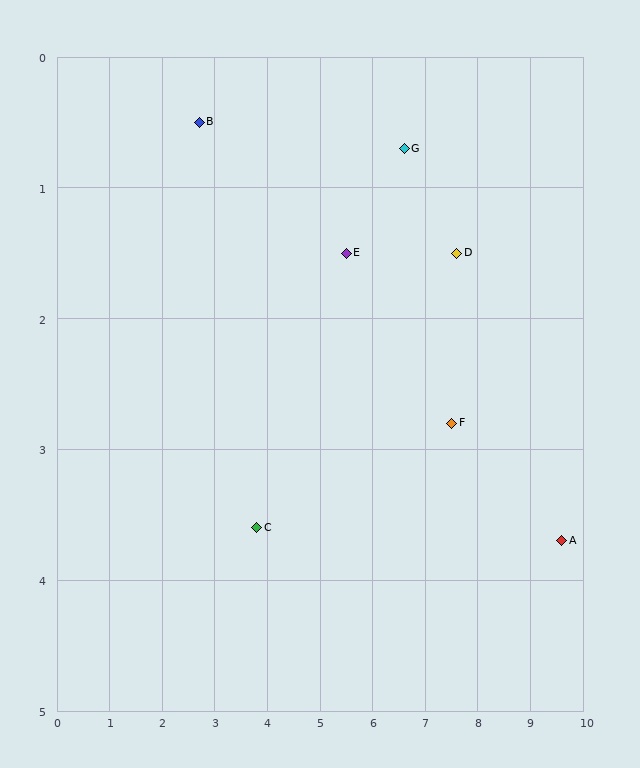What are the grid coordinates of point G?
Point G is at approximately (6.6, 0.7).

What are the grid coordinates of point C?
Point C is at approximately (3.8, 3.6).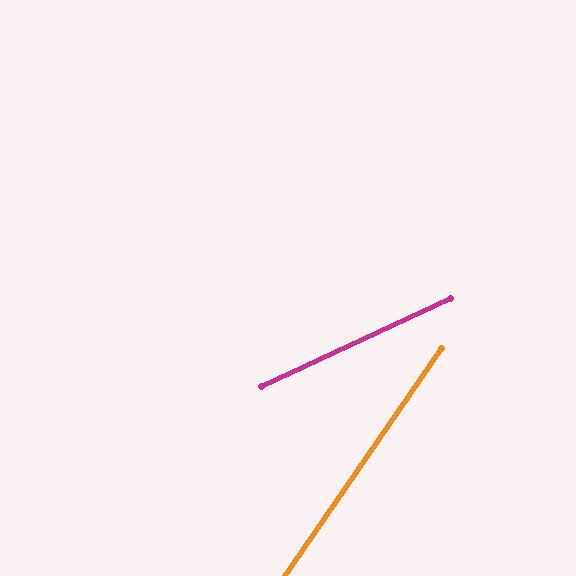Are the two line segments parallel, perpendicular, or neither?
Neither parallel nor perpendicular — they differ by about 30°.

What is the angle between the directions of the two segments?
Approximately 30 degrees.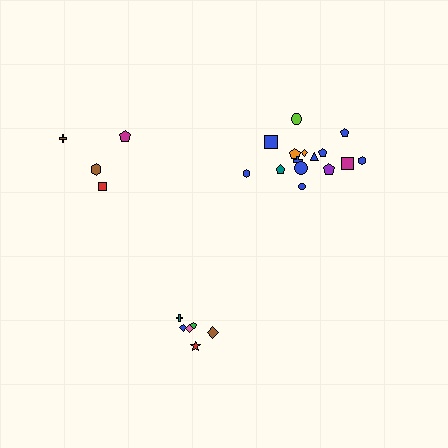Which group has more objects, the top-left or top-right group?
The top-right group.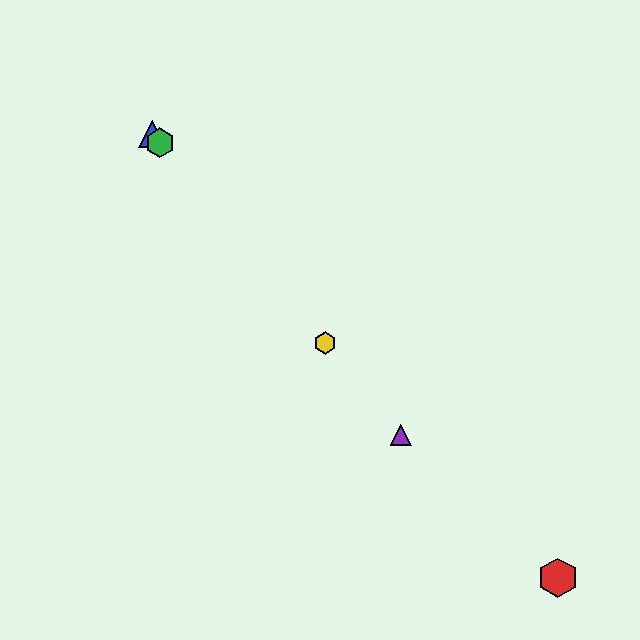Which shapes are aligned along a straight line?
The blue triangle, the green hexagon, the yellow hexagon, the purple triangle are aligned along a straight line.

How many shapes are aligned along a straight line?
4 shapes (the blue triangle, the green hexagon, the yellow hexagon, the purple triangle) are aligned along a straight line.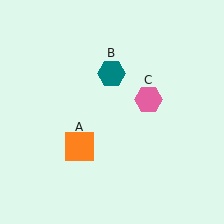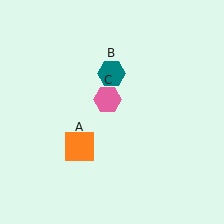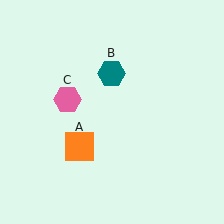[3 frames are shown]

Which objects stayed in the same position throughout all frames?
Orange square (object A) and teal hexagon (object B) remained stationary.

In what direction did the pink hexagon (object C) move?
The pink hexagon (object C) moved left.